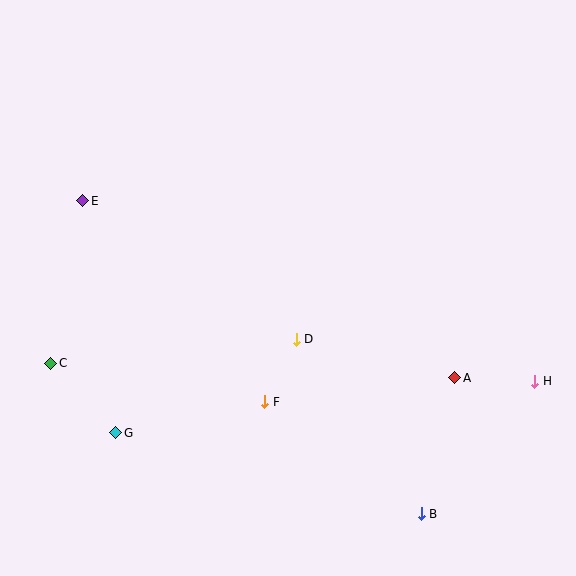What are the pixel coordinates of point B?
Point B is at (421, 514).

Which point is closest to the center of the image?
Point D at (296, 339) is closest to the center.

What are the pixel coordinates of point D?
Point D is at (296, 339).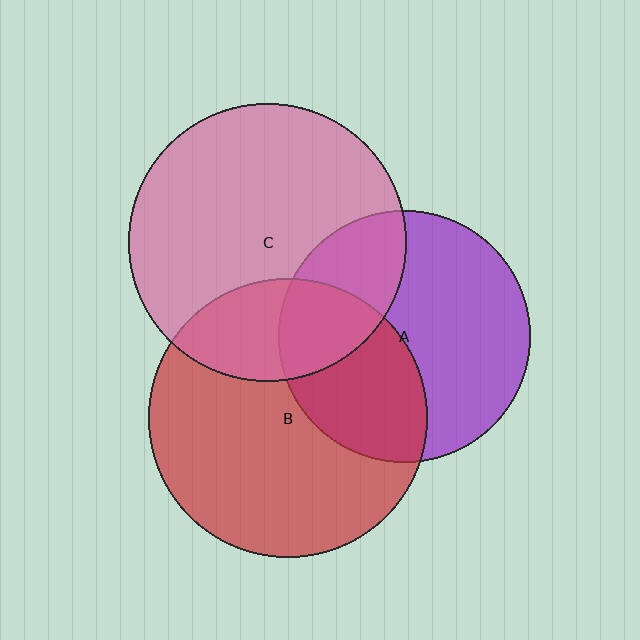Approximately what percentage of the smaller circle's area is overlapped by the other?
Approximately 25%.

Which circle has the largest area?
Circle B (red).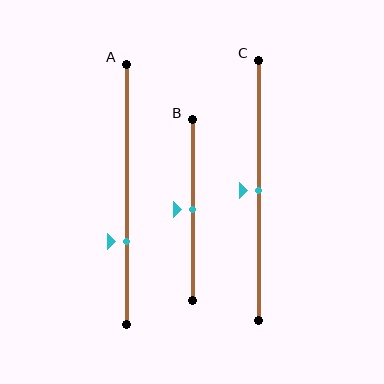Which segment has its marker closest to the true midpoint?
Segment B has its marker closest to the true midpoint.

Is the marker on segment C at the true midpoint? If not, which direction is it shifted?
Yes, the marker on segment C is at the true midpoint.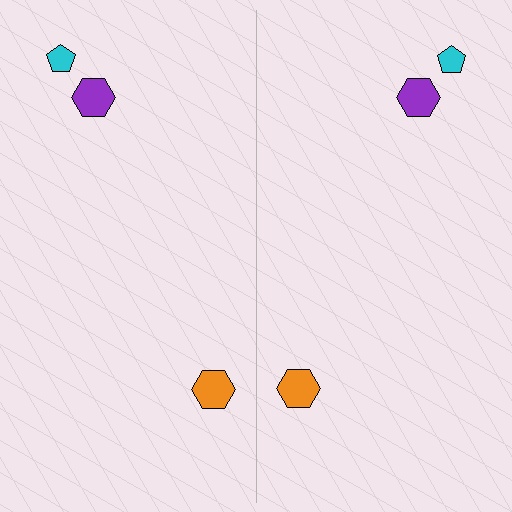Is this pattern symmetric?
Yes, this pattern has bilateral (reflection) symmetry.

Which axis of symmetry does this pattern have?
The pattern has a vertical axis of symmetry running through the center of the image.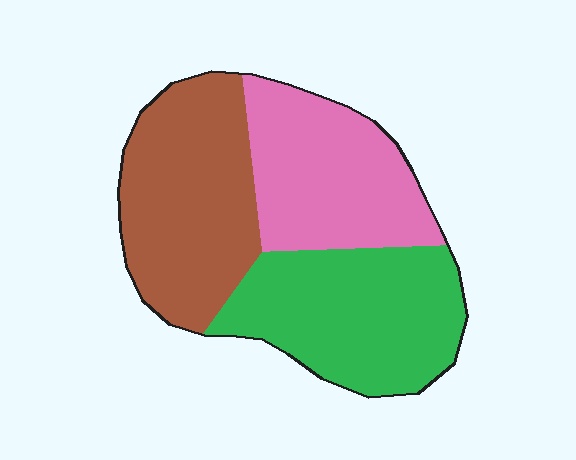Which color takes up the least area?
Pink, at roughly 30%.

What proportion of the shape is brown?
Brown takes up about one third (1/3) of the shape.